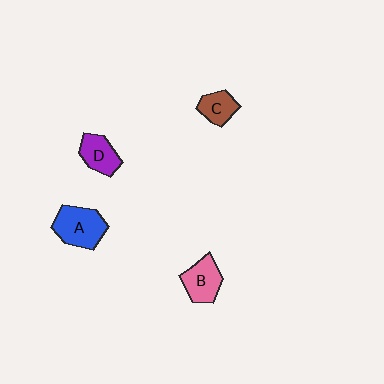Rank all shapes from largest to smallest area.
From largest to smallest: A (blue), B (pink), D (purple), C (brown).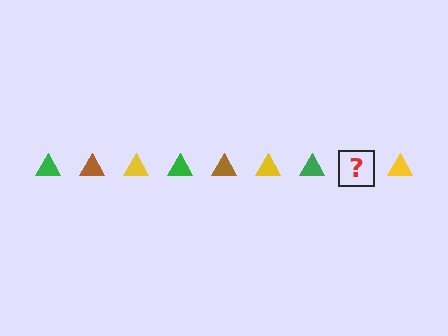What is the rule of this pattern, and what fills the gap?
The rule is that the pattern cycles through green, brown, yellow triangles. The gap should be filled with a brown triangle.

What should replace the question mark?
The question mark should be replaced with a brown triangle.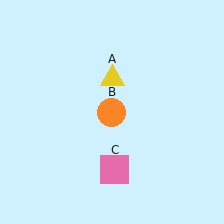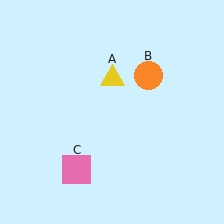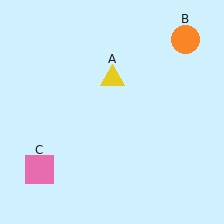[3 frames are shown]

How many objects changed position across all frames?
2 objects changed position: orange circle (object B), pink square (object C).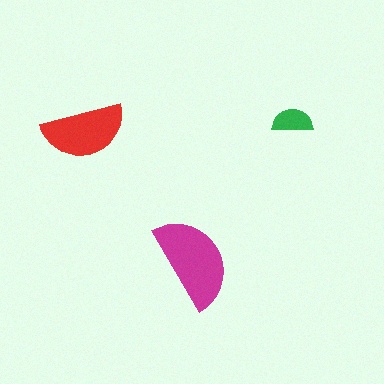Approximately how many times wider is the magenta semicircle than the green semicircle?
About 2.5 times wider.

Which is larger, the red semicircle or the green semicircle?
The red one.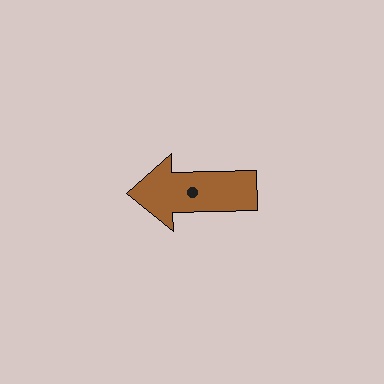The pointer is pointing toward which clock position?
Roughly 9 o'clock.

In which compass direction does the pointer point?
West.